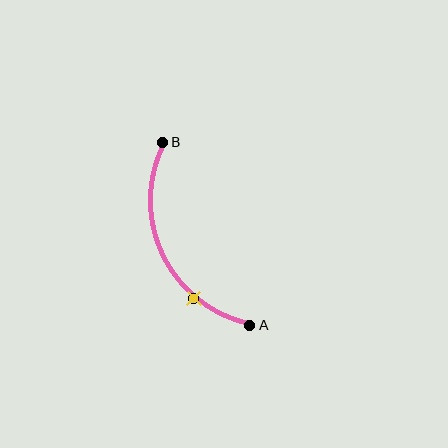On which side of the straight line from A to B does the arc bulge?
The arc bulges to the left of the straight line connecting A and B.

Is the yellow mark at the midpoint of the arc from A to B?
No. The yellow mark lies on the arc but is closer to endpoint A. The arc midpoint would be at the point on the curve equidistant along the arc from both A and B.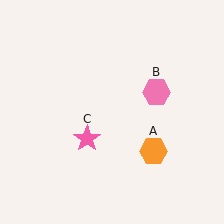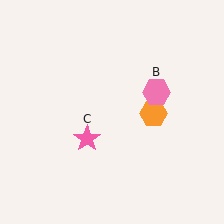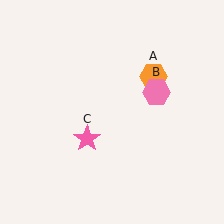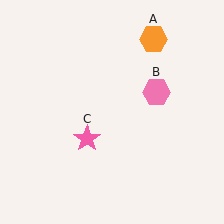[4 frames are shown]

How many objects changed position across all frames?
1 object changed position: orange hexagon (object A).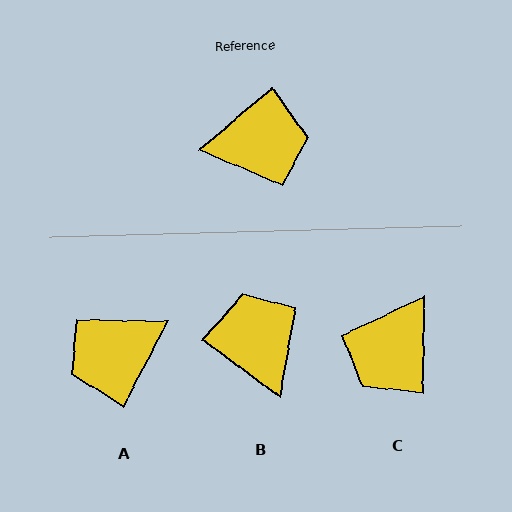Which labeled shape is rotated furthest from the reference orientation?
A, about 158 degrees away.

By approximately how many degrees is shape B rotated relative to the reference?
Approximately 103 degrees counter-clockwise.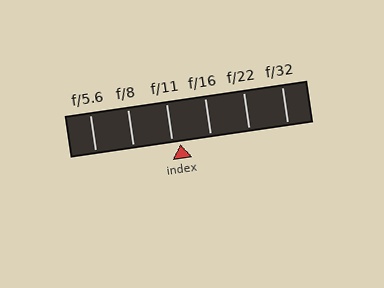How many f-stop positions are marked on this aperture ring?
There are 6 f-stop positions marked.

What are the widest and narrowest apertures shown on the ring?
The widest aperture shown is f/5.6 and the narrowest is f/32.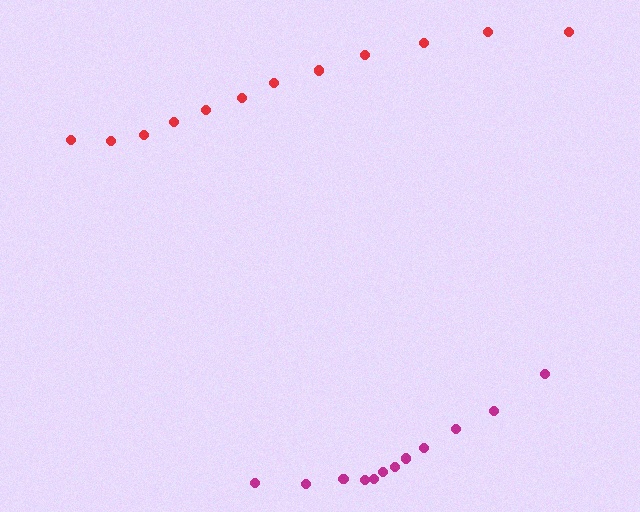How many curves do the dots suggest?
There are 2 distinct paths.